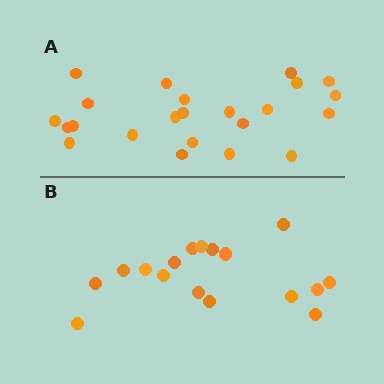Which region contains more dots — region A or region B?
Region A (the top region) has more dots.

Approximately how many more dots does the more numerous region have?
Region A has about 6 more dots than region B.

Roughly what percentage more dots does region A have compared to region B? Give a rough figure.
About 35% more.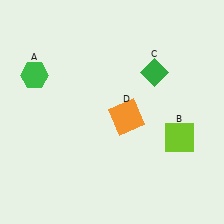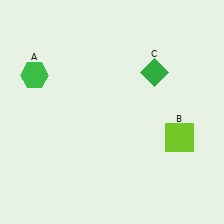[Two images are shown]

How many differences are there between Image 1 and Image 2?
There is 1 difference between the two images.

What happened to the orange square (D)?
The orange square (D) was removed in Image 2. It was in the bottom-right area of Image 1.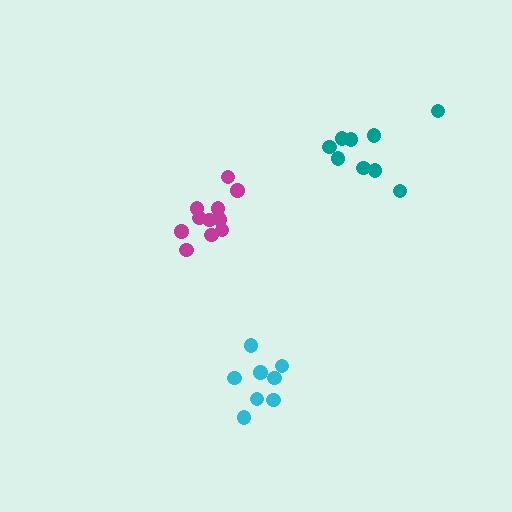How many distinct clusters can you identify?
There are 3 distinct clusters.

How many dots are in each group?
Group 1: 11 dots, Group 2: 9 dots, Group 3: 8 dots (28 total).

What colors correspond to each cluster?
The clusters are colored: magenta, teal, cyan.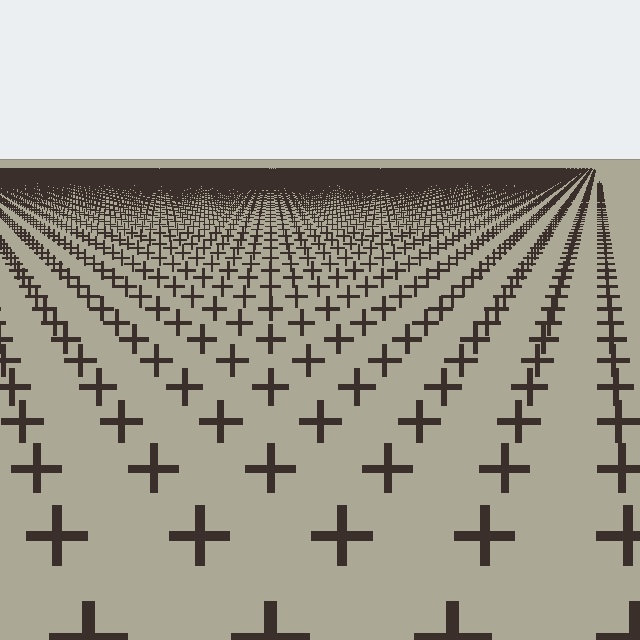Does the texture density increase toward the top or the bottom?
Density increases toward the top.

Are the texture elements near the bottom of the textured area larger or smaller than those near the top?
Larger. Near the bottom, elements are closer to the viewer and appear at a bigger on-screen size.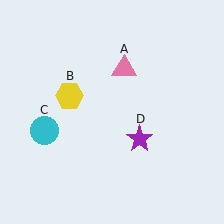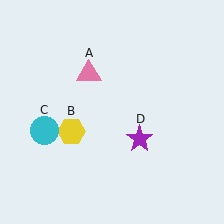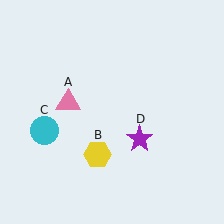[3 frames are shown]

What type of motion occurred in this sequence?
The pink triangle (object A), yellow hexagon (object B) rotated counterclockwise around the center of the scene.